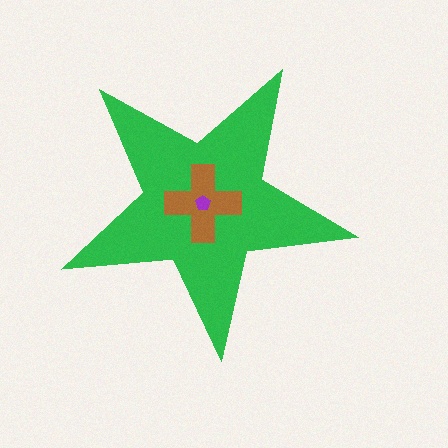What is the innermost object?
The purple pentagon.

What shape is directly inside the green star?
The brown cross.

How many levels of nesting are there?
3.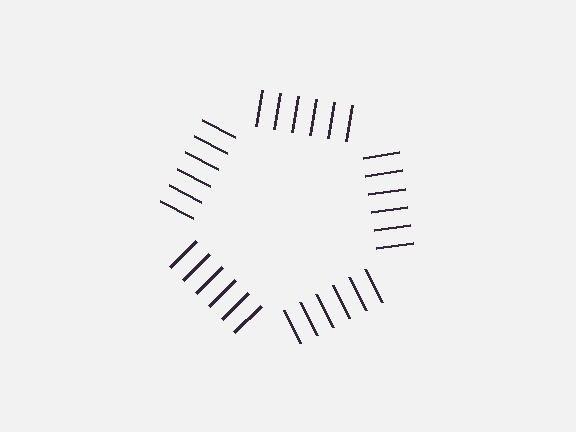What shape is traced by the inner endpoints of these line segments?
An illusory pentagon — the line segments terminate on its edges but no continuous stroke is drawn.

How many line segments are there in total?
30 — 6 along each of the 5 edges.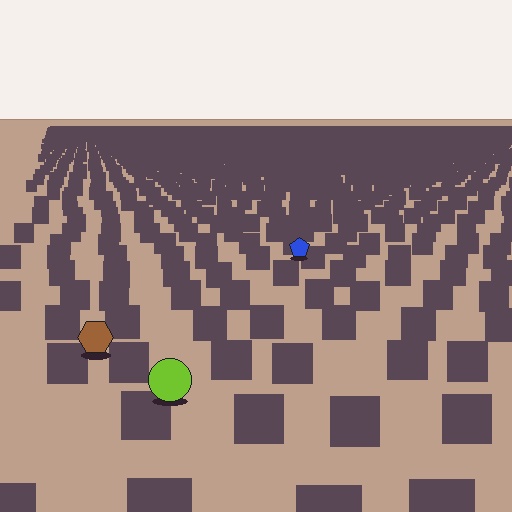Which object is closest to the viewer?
The lime circle is closest. The texture marks near it are larger and more spread out.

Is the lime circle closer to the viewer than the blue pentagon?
Yes. The lime circle is closer — you can tell from the texture gradient: the ground texture is coarser near it.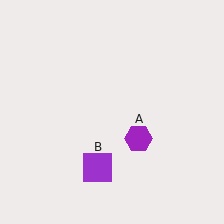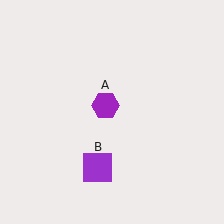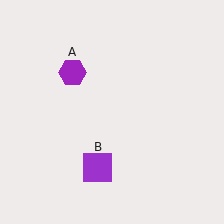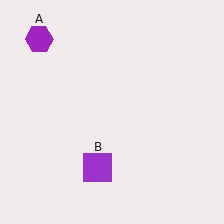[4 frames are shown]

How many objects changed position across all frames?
1 object changed position: purple hexagon (object A).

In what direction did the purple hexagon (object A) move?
The purple hexagon (object A) moved up and to the left.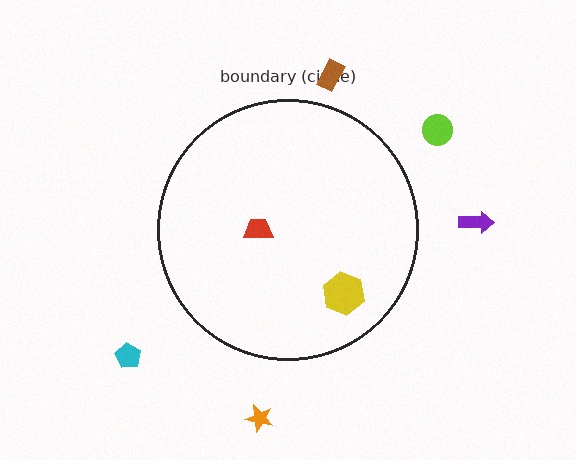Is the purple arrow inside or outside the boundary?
Outside.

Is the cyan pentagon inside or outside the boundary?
Outside.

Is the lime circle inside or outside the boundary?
Outside.